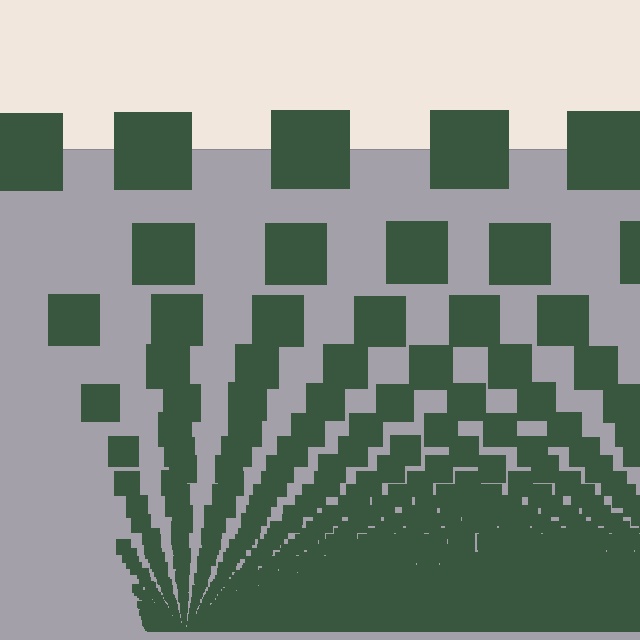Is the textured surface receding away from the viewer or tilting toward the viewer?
The surface appears to tilt toward the viewer. Texture elements get larger and sparser toward the top.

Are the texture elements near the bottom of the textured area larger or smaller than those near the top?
Smaller. The gradient is inverted — elements near the bottom are smaller and denser.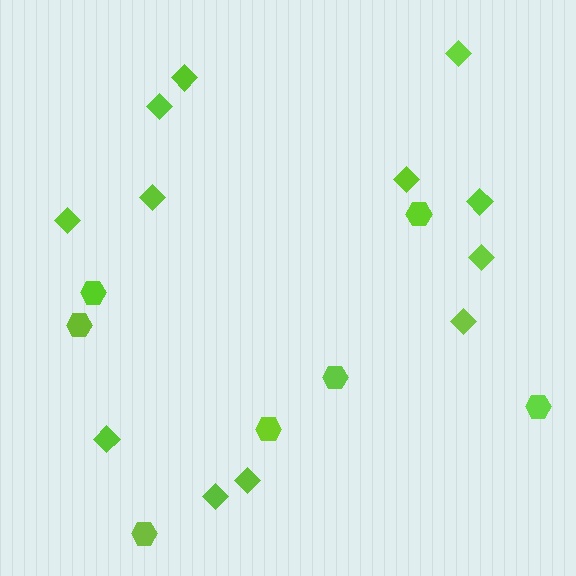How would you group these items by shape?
There are 2 groups: one group of hexagons (7) and one group of diamonds (12).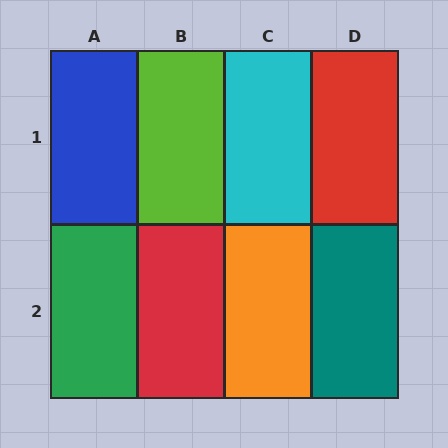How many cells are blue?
1 cell is blue.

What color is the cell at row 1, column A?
Blue.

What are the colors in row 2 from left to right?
Green, red, orange, teal.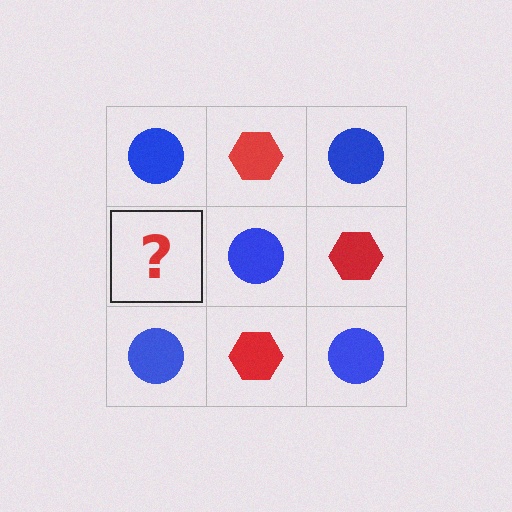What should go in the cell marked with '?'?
The missing cell should contain a red hexagon.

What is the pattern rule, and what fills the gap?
The rule is that it alternates blue circle and red hexagon in a checkerboard pattern. The gap should be filled with a red hexagon.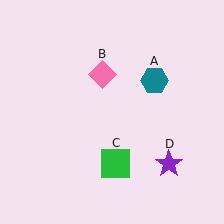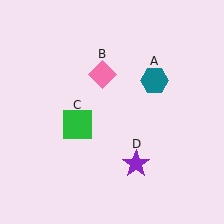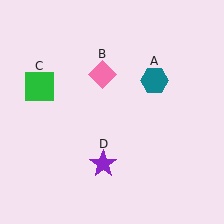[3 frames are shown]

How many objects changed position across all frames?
2 objects changed position: green square (object C), purple star (object D).